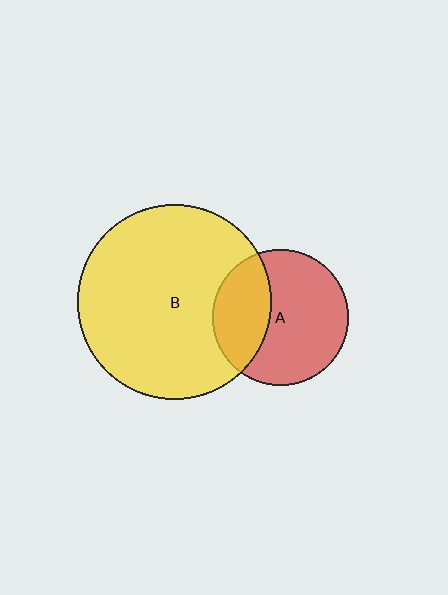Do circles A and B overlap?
Yes.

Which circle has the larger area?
Circle B (yellow).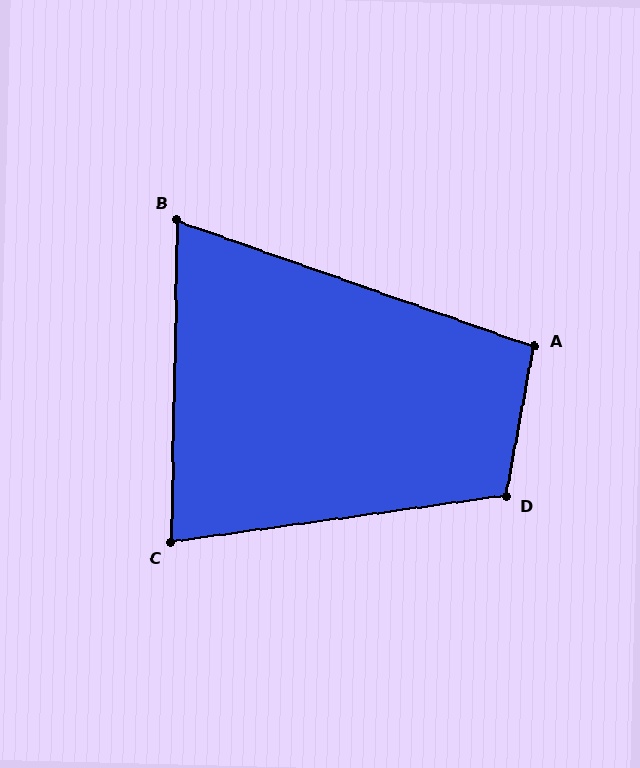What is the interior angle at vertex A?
Approximately 99 degrees (obtuse).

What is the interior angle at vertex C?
Approximately 81 degrees (acute).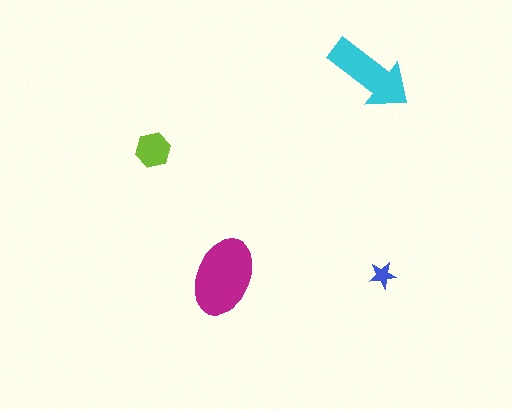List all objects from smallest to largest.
The blue star, the lime hexagon, the cyan arrow, the magenta ellipse.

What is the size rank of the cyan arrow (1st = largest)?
2nd.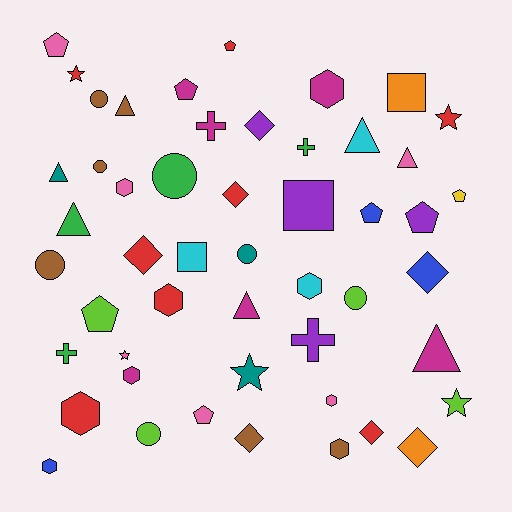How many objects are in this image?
There are 50 objects.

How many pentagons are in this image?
There are 8 pentagons.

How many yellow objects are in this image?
There is 1 yellow object.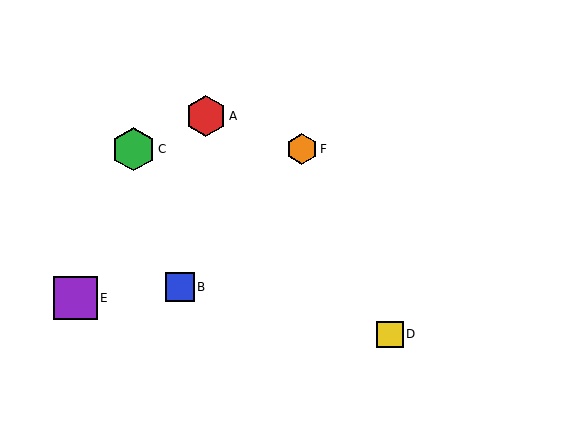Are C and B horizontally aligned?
No, C is at y≈149 and B is at y≈287.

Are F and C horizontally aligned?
Yes, both are at y≈149.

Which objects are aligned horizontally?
Objects C, F are aligned horizontally.